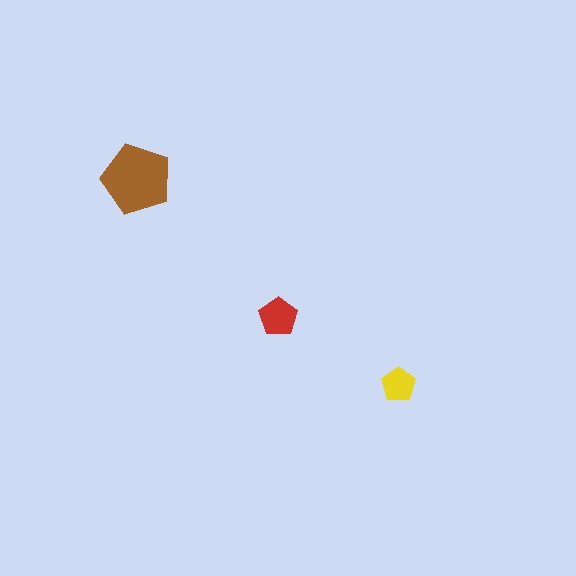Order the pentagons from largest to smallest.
the brown one, the red one, the yellow one.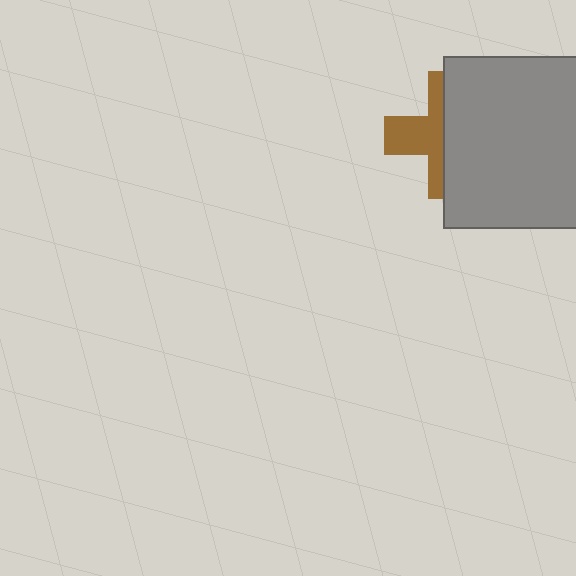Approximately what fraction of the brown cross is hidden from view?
Roughly 56% of the brown cross is hidden behind the gray square.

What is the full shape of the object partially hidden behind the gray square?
The partially hidden object is a brown cross.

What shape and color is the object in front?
The object in front is a gray square.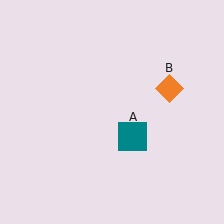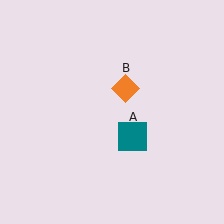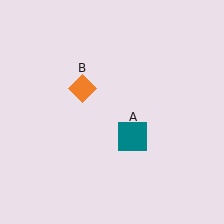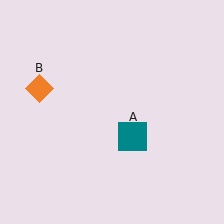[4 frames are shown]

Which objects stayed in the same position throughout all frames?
Teal square (object A) remained stationary.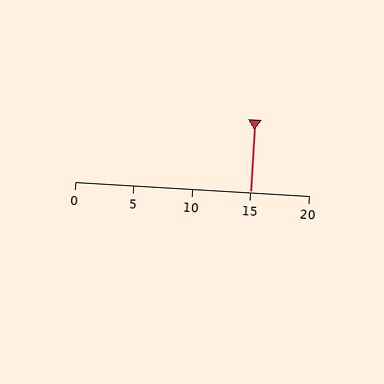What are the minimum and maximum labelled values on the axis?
The axis runs from 0 to 20.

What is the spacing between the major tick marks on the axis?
The major ticks are spaced 5 apart.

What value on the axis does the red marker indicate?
The marker indicates approximately 15.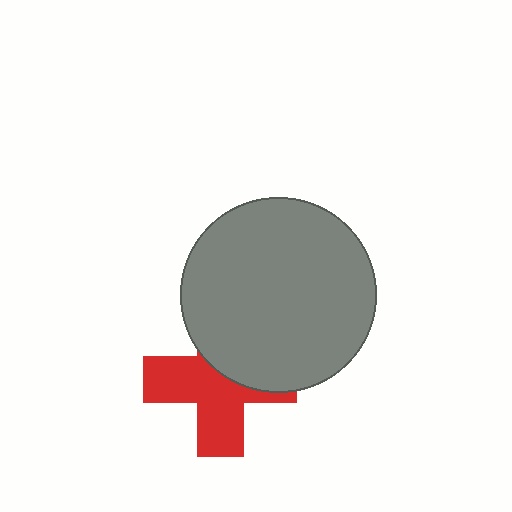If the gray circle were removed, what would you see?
You would see the complete red cross.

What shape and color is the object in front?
The object in front is a gray circle.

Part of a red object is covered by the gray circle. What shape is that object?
It is a cross.